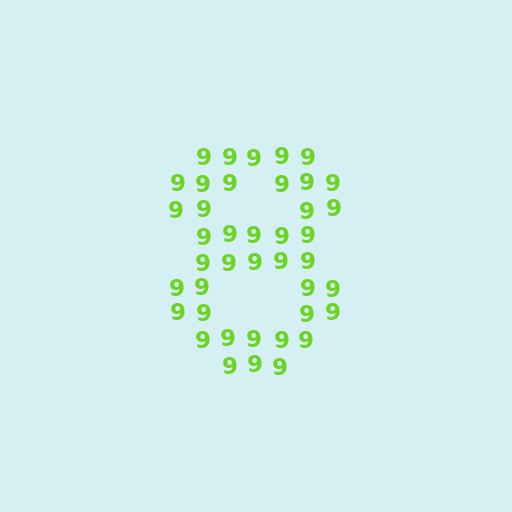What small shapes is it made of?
It is made of small digit 9's.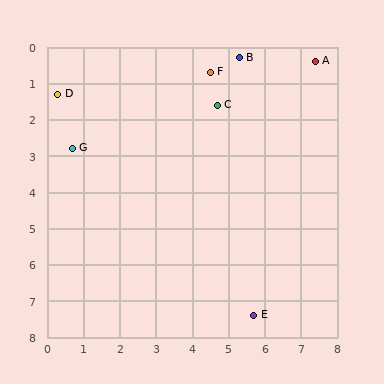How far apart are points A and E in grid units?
Points A and E are about 7.2 grid units apart.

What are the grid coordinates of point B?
Point B is at approximately (5.3, 0.3).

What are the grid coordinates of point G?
Point G is at approximately (0.7, 2.8).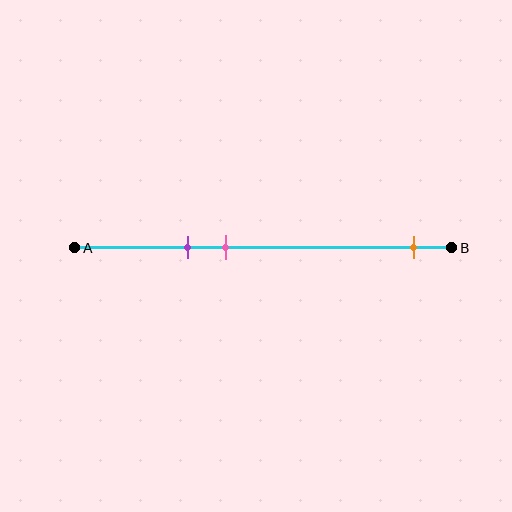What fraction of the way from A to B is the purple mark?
The purple mark is approximately 30% (0.3) of the way from A to B.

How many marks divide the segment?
There are 3 marks dividing the segment.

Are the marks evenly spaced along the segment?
No, the marks are not evenly spaced.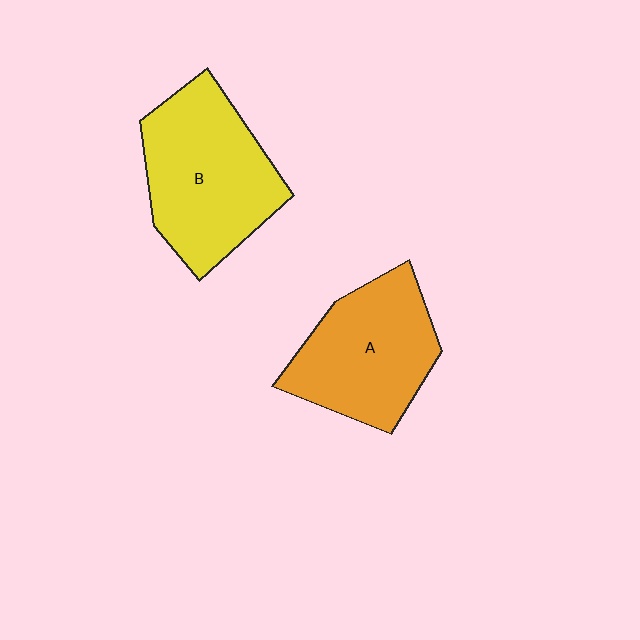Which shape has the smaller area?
Shape A (orange).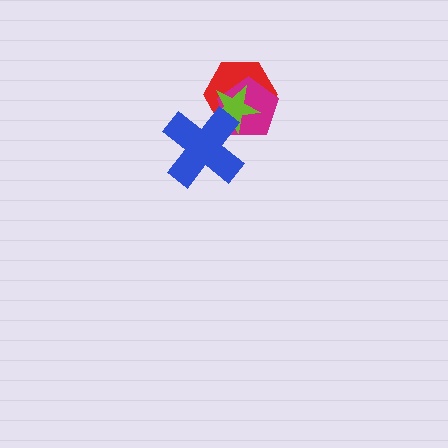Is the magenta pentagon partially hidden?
Yes, it is partially covered by another shape.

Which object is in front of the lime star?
The blue cross is in front of the lime star.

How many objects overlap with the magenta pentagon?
3 objects overlap with the magenta pentagon.